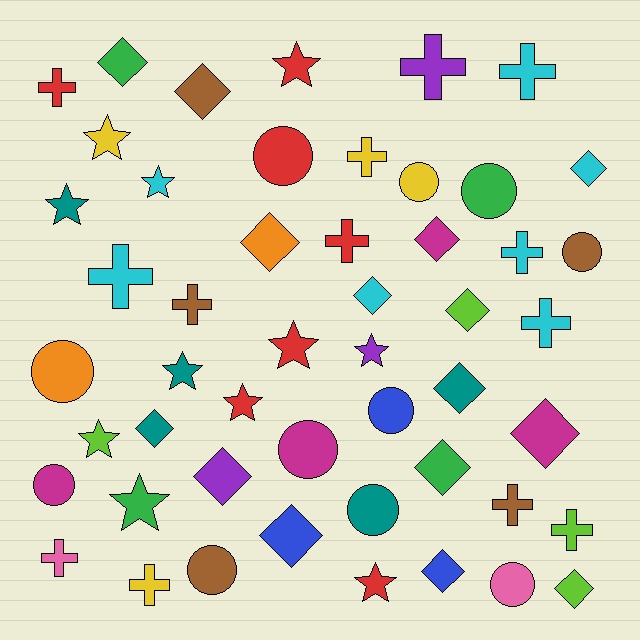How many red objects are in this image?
There are 7 red objects.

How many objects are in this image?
There are 50 objects.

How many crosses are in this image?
There are 13 crosses.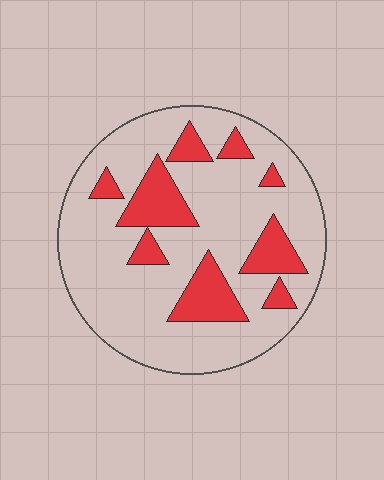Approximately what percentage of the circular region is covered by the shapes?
Approximately 20%.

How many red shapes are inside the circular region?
9.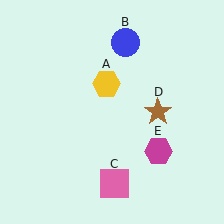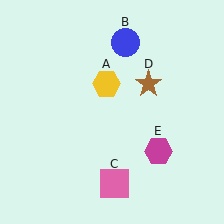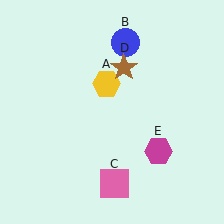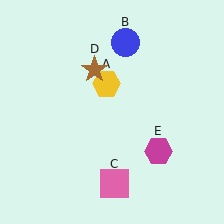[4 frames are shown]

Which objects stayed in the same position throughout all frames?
Yellow hexagon (object A) and blue circle (object B) and pink square (object C) and magenta hexagon (object E) remained stationary.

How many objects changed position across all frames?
1 object changed position: brown star (object D).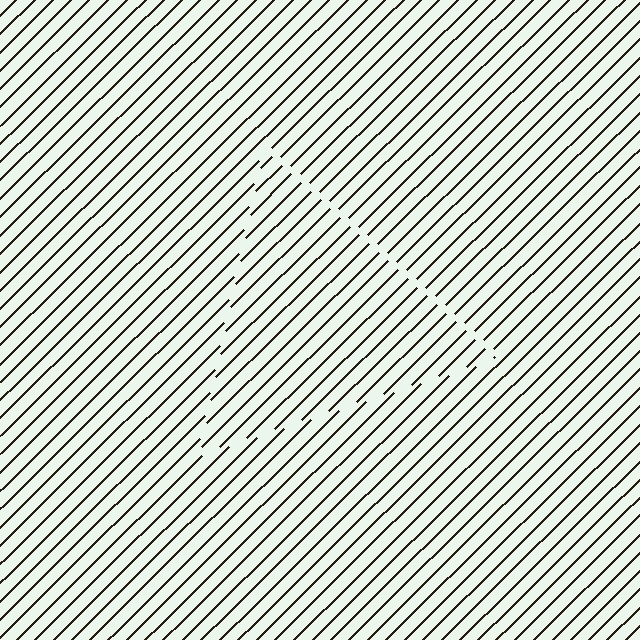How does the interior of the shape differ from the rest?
The interior of the shape contains the same grating, shifted by half a period — the contour is defined by the phase discontinuity where line-ends from the inner and outer gratings abut.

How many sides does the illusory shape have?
3 sides — the line-ends trace a triangle.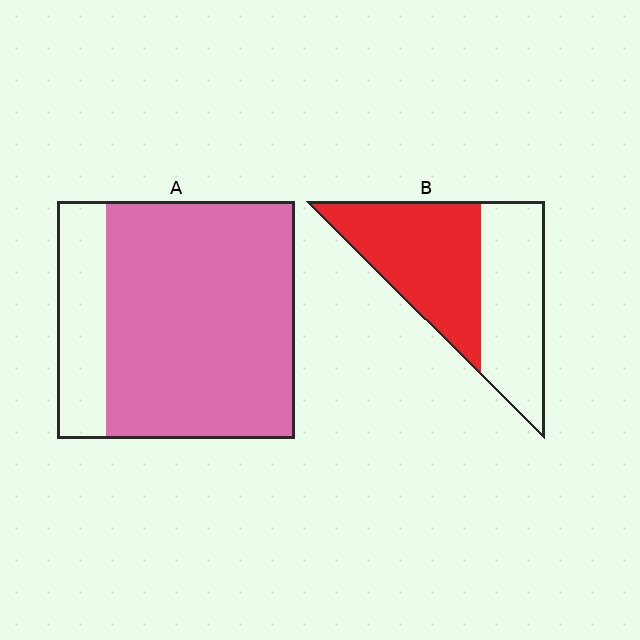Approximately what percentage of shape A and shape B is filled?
A is approximately 80% and B is approximately 55%.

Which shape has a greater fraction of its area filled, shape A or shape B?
Shape A.